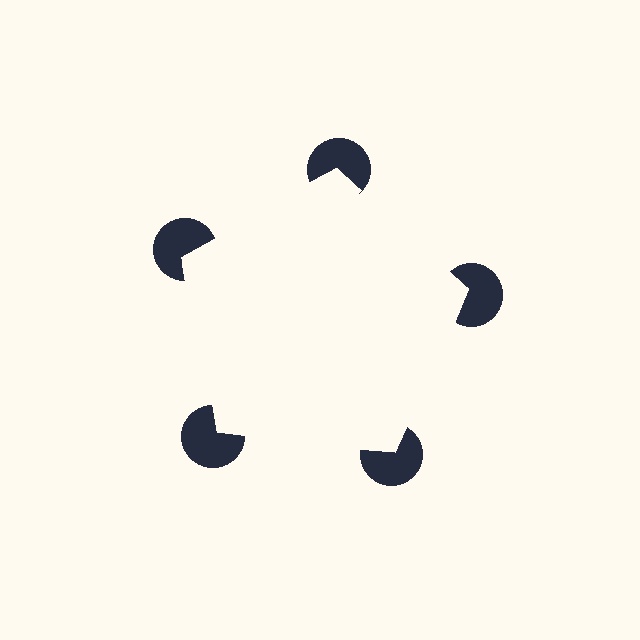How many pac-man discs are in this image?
There are 5 — one at each vertex of the illusory pentagon.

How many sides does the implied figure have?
5 sides.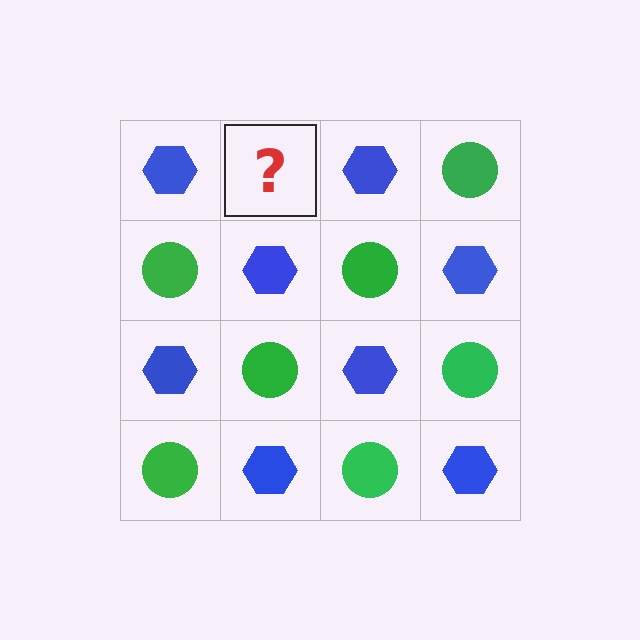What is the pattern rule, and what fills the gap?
The rule is that it alternates blue hexagon and green circle in a checkerboard pattern. The gap should be filled with a green circle.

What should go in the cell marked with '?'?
The missing cell should contain a green circle.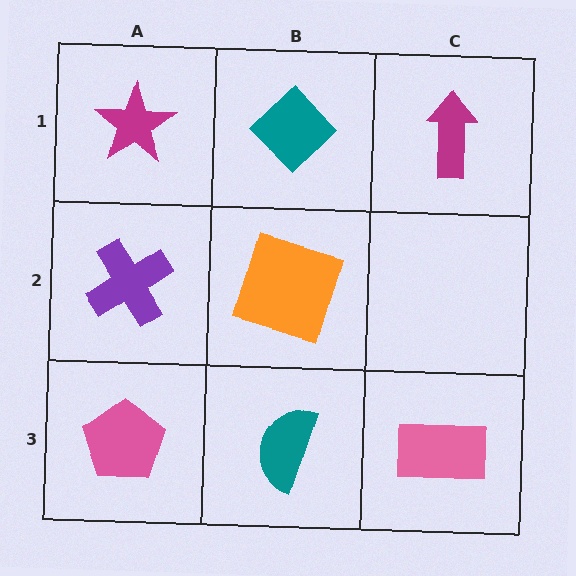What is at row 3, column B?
A teal semicircle.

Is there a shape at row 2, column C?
No, that cell is empty.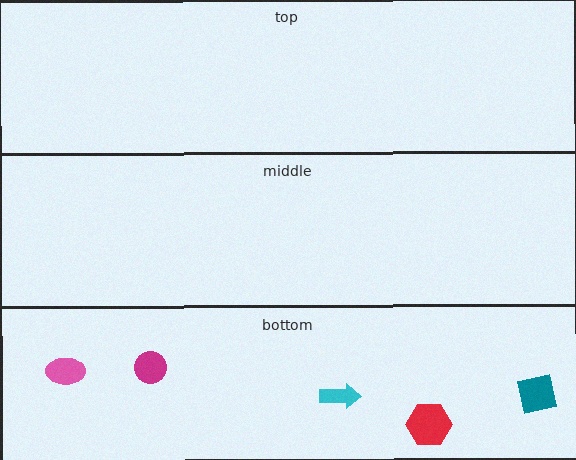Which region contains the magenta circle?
The bottom region.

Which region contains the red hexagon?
The bottom region.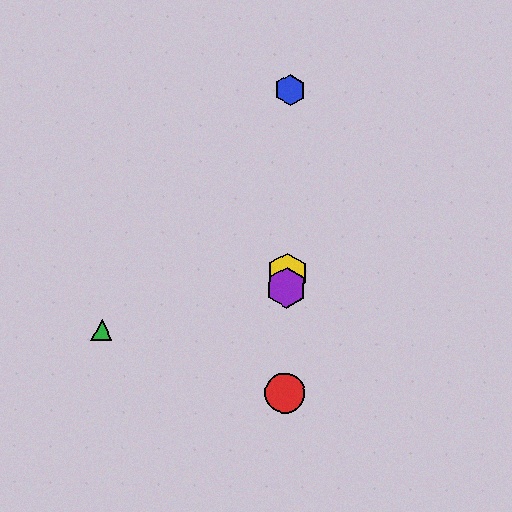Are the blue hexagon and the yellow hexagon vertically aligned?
Yes, both are at x≈291.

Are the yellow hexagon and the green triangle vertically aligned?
No, the yellow hexagon is at x≈287 and the green triangle is at x≈102.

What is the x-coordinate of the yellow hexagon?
The yellow hexagon is at x≈287.